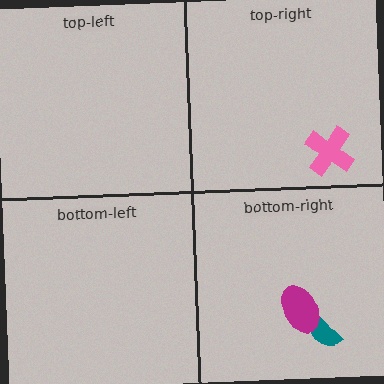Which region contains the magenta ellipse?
The bottom-right region.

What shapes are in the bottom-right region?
The teal semicircle, the magenta ellipse.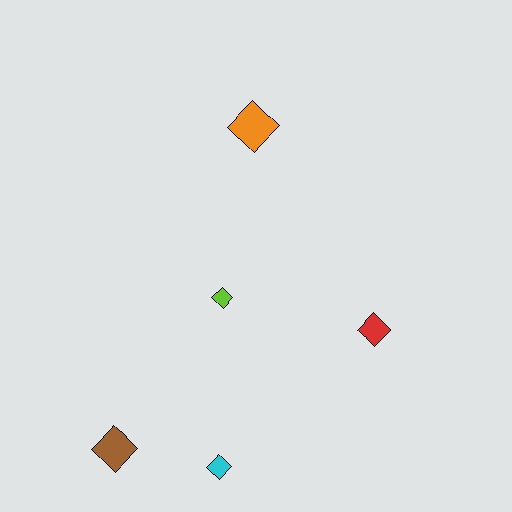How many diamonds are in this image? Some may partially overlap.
There are 5 diamonds.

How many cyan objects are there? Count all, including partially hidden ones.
There is 1 cyan object.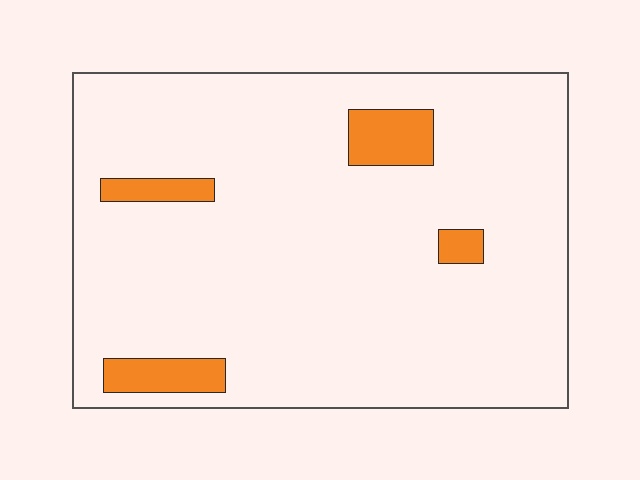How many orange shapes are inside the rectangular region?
4.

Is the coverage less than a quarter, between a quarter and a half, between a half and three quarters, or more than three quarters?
Less than a quarter.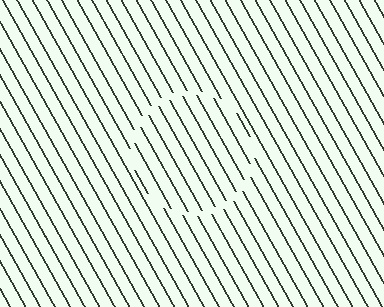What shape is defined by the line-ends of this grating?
An illusory circle. The interior of the shape contains the same grating, shifted by half a period — the contour is defined by the phase discontinuity where line-ends from the inner and outer gratings abut.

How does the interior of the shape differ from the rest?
The interior of the shape contains the same grating, shifted by half a period — the contour is defined by the phase discontinuity where line-ends from the inner and outer gratings abut.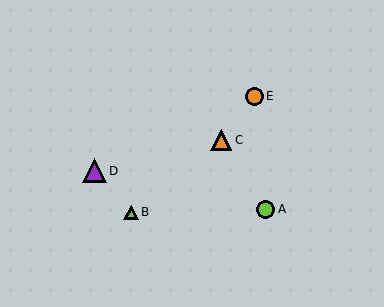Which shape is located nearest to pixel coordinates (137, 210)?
The lime triangle (labeled B) at (131, 212) is nearest to that location.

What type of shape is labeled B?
Shape B is a lime triangle.